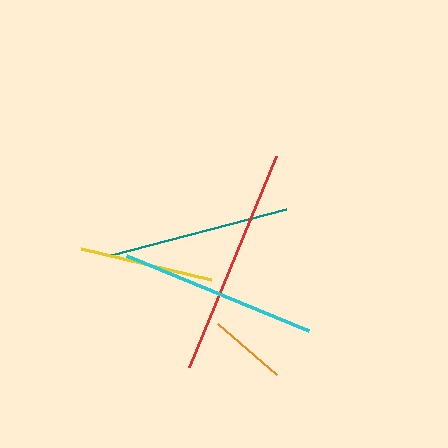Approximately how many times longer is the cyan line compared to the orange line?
The cyan line is approximately 2.5 times the length of the orange line.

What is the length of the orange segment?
The orange segment is approximately 78 pixels long.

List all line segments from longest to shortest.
From longest to shortest: red, cyan, teal, yellow, orange.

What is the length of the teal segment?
The teal segment is approximately 181 pixels long.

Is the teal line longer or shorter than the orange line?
The teal line is longer than the orange line.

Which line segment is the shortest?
The orange line is the shortest at approximately 78 pixels.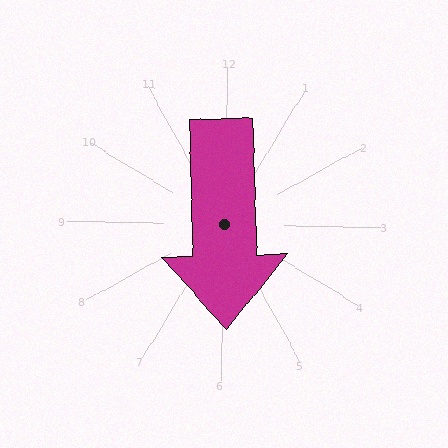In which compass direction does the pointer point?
South.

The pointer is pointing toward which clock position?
Roughly 6 o'clock.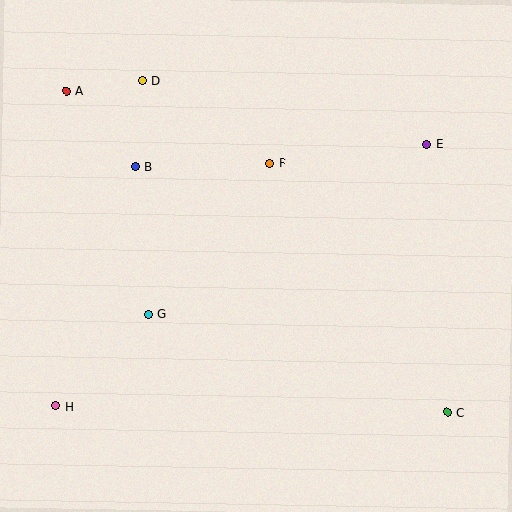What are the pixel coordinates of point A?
Point A is at (66, 91).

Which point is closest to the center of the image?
Point F at (270, 164) is closest to the center.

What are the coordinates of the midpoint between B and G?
The midpoint between B and G is at (142, 240).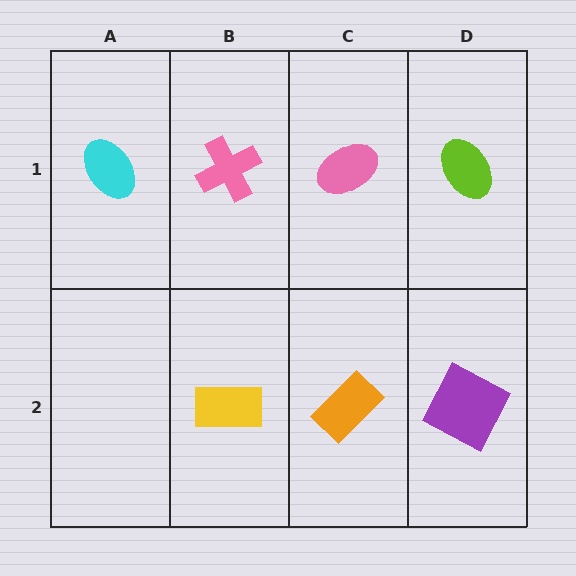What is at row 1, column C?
A pink ellipse.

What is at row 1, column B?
A pink cross.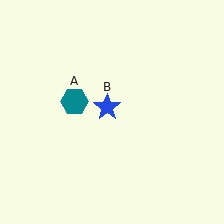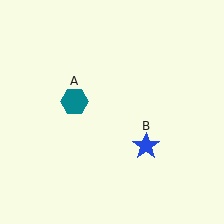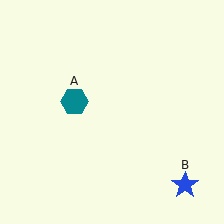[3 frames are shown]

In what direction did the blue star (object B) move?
The blue star (object B) moved down and to the right.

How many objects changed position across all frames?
1 object changed position: blue star (object B).